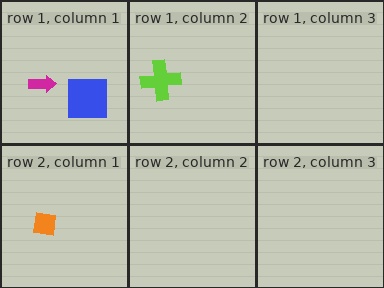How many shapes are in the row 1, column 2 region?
1.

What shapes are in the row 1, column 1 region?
The magenta arrow, the blue square.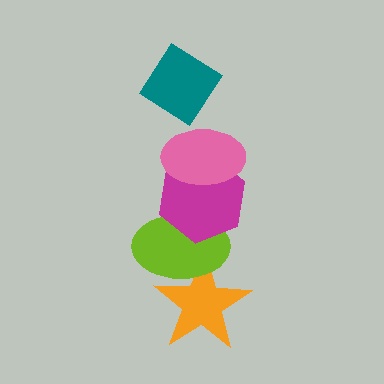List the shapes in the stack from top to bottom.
From top to bottom: the teal diamond, the pink ellipse, the magenta hexagon, the lime ellipse, the orange star.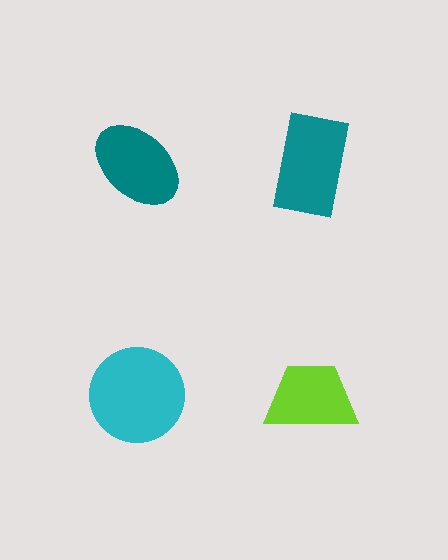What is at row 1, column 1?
A teal ellipse.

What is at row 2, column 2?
A lime trapezoid.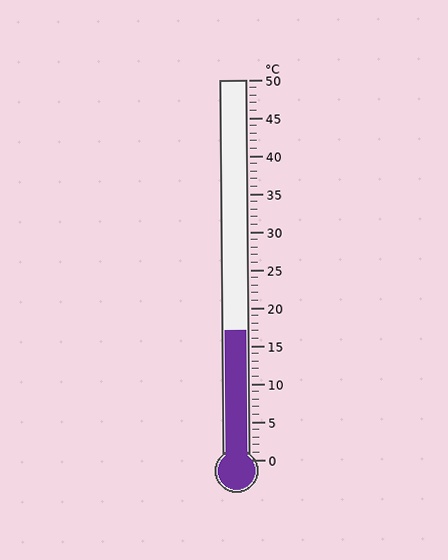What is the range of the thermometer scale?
The thermometer scale ranges from 0°C to 50°C.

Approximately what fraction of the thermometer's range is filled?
The thermometer is filled to approximately 35% of its range.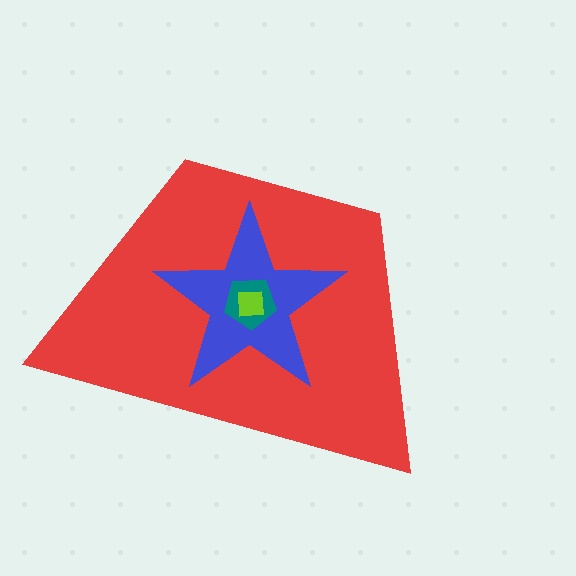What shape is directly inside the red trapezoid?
The blue star.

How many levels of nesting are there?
4.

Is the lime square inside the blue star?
Yes.